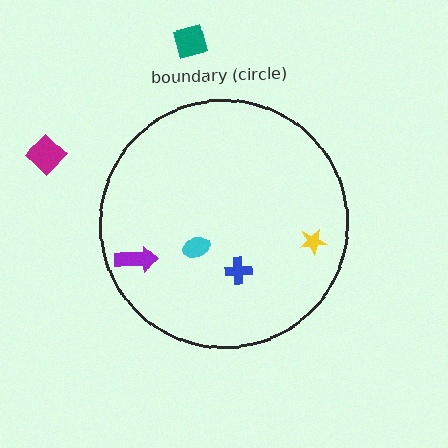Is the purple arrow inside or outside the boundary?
Inside.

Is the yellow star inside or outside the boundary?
Inside.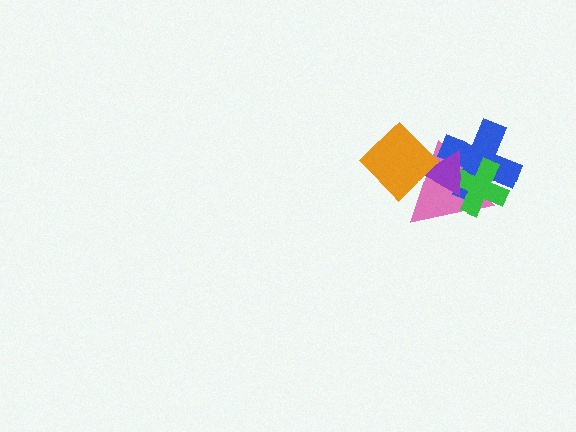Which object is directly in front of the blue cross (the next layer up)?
The green cross is directly in front of the blue cross.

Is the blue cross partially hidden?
Yes, it is partially covered by another shape.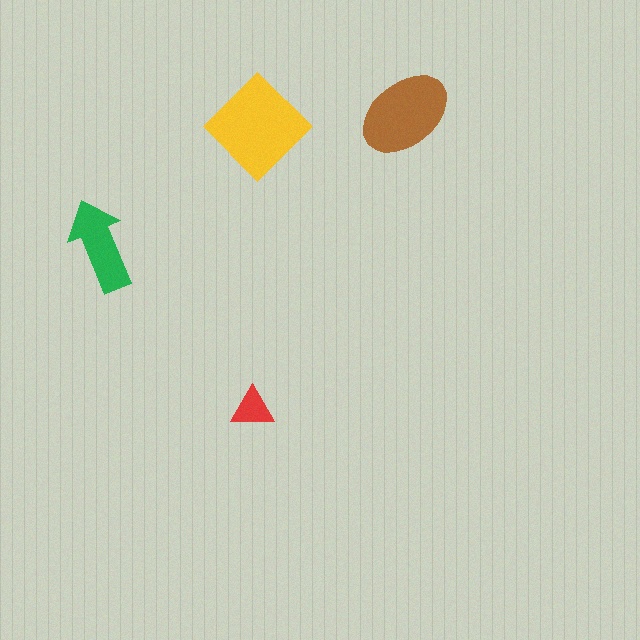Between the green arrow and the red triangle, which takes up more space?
The green arrow.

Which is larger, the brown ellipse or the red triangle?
The brown ellipse.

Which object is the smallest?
The red triangle.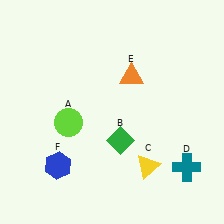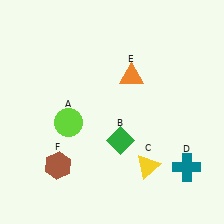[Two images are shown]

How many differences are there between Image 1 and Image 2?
There is 1 difference between the two images.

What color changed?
The hexagon (F) changed from blue in Image 1 to brown in Image 2.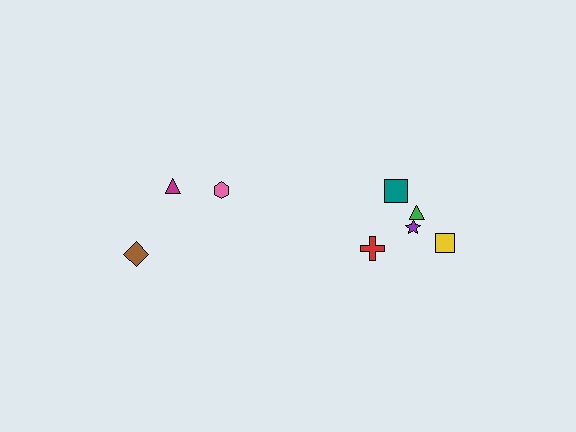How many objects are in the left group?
There are 3 objects.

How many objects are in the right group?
There are 5 objects.